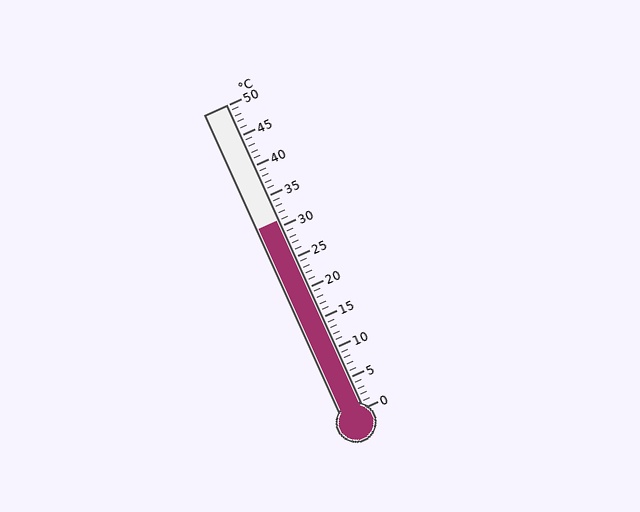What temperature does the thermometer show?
The thermometer shows approximately 31°C.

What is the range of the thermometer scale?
The thermometer scale ranges from 0°C to 50°C.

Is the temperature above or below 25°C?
The temperature is above 25°C.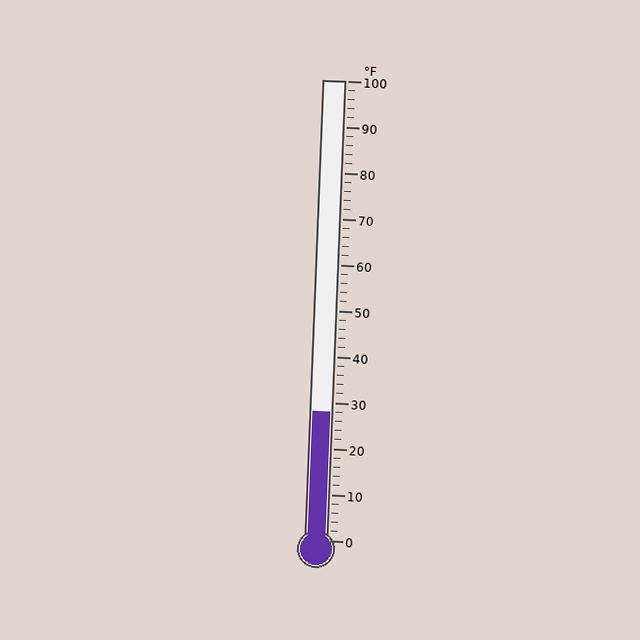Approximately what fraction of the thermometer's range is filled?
The thermometer is filled to approximately 30% of its range.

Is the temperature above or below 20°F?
The temperature is above 20°F.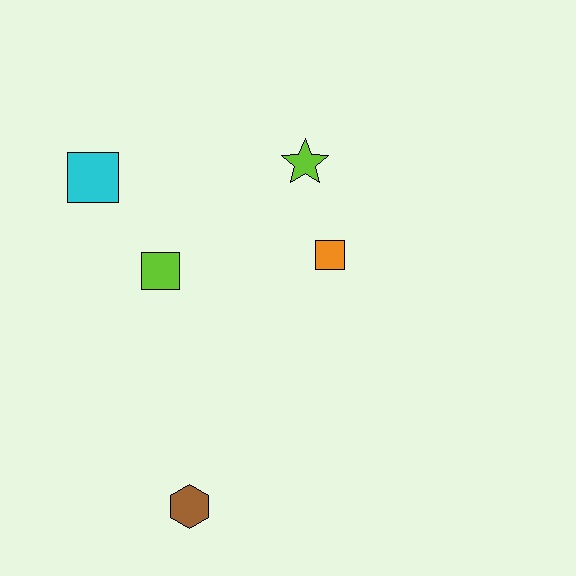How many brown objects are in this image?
There is 1 brown object.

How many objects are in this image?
There are 5 objects.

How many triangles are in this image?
There are no triangles.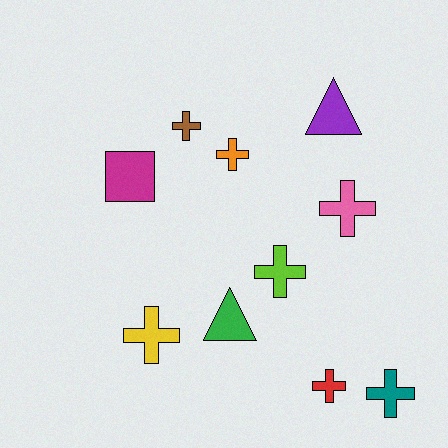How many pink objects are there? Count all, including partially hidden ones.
There is 1 pink object.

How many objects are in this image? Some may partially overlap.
There are 10 objects.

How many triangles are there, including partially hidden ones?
There are 2 triangles.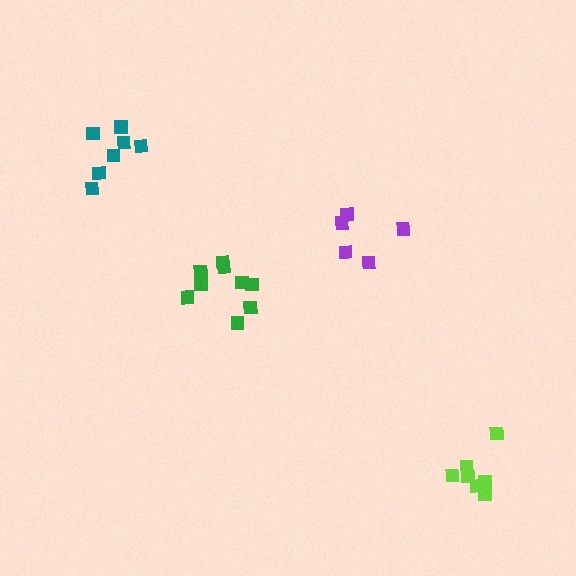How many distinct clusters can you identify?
There are 4 distinct clusters.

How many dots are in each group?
Group 1: 7 dots, Group 2: 9 dots, Group 3: 7 dots, Group 4: 5 dots (28 total).